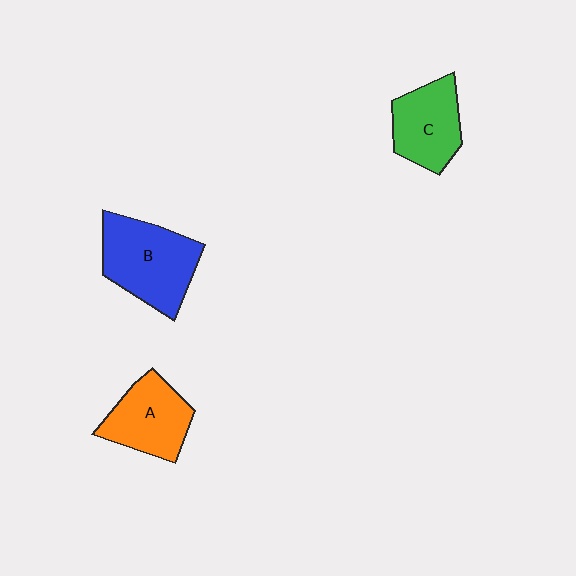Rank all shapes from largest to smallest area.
From largest to smallest: B (blue), A (orange), C (green).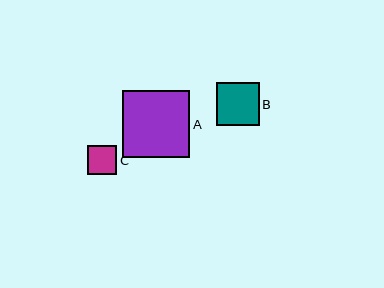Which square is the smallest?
Square C is the smallest with a size of approximately 29 pixels.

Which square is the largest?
Square A is the largest with a size of approximately 67 pixels.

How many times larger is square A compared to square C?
Square A is approximately 2.3 times the size of square C.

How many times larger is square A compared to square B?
Square A is approximately 1.6 times the size of square B.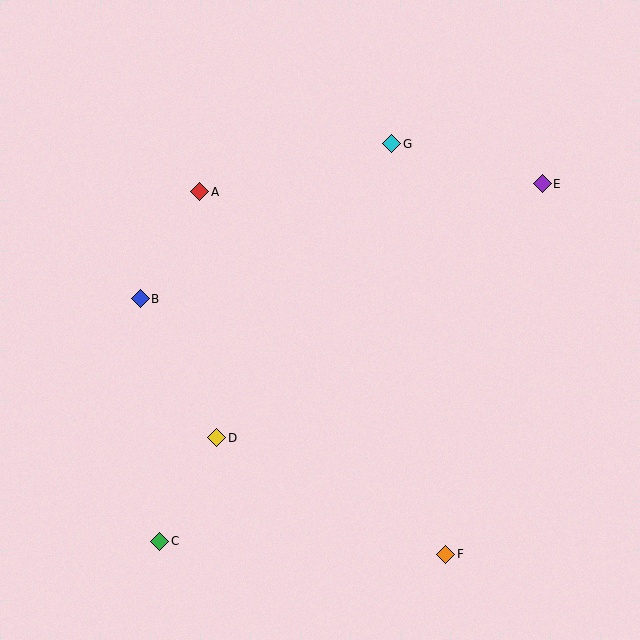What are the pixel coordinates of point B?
Point B is at (140, 299).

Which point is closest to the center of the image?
Point D at (217, 438) is closest to the center.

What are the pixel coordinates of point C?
Point C is at (160, 541).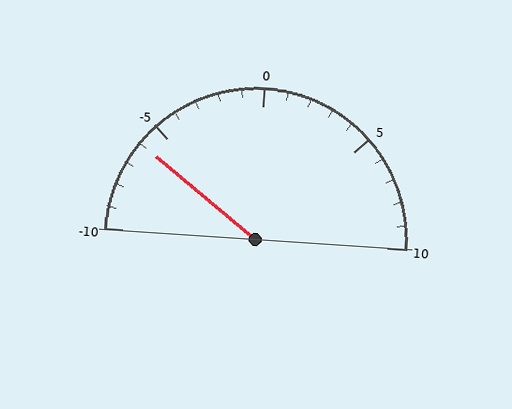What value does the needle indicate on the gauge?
The needle indicates approximately -6.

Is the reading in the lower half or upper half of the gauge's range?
The reading is in the lower half of the range (-10 to 10).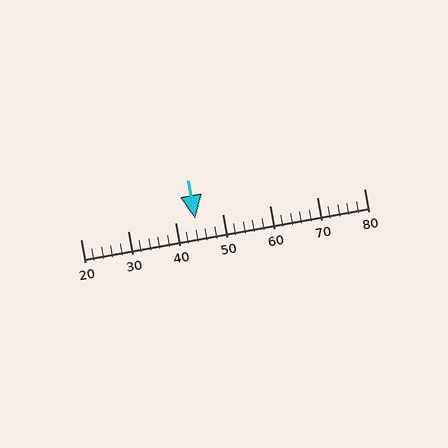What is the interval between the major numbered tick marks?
The major tick marks are spaced 10 units apart.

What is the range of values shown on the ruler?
The ruler shows values from 20 to 80.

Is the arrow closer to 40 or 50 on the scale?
The arrow is closer to 40.